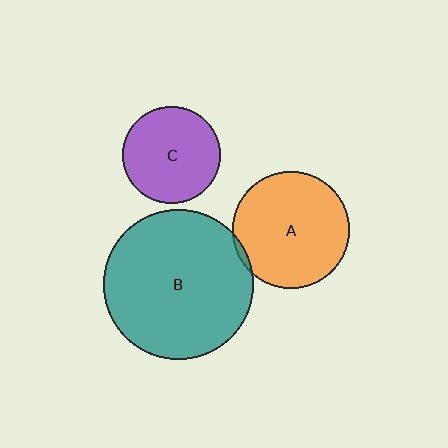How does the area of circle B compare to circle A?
Approximately 1.7 times.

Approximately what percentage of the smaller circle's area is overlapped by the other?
Approximately 5%.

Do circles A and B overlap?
Yes.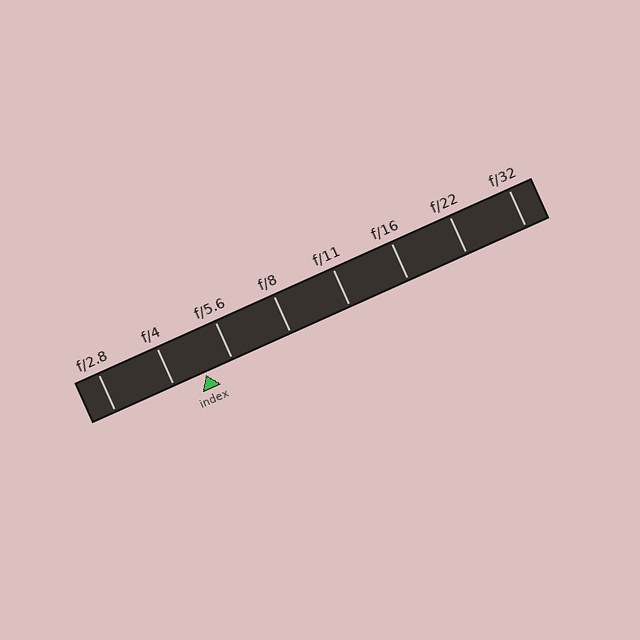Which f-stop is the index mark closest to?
The index mark is closest to f/5.6.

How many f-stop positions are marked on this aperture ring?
There are 8 f-stop positions marked.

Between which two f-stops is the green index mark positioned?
The index mark is between f/4 and f/5.6.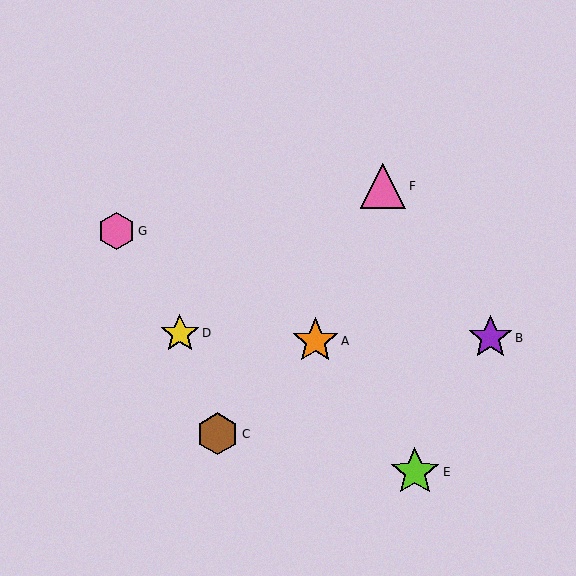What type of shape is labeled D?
Shape D is a yellow star.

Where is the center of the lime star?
The center of the lime star is at (415, 472).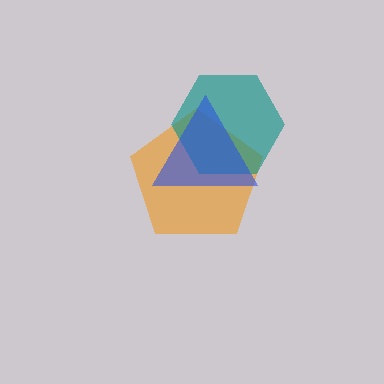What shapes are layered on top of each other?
The layered shapes are: an orange pentagon, a teal hexagon, a blue triangle.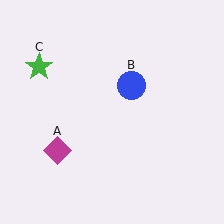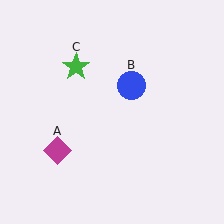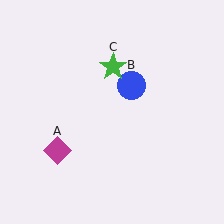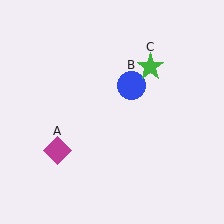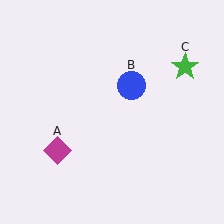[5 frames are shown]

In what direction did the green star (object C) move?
The green star (object C) moved right.